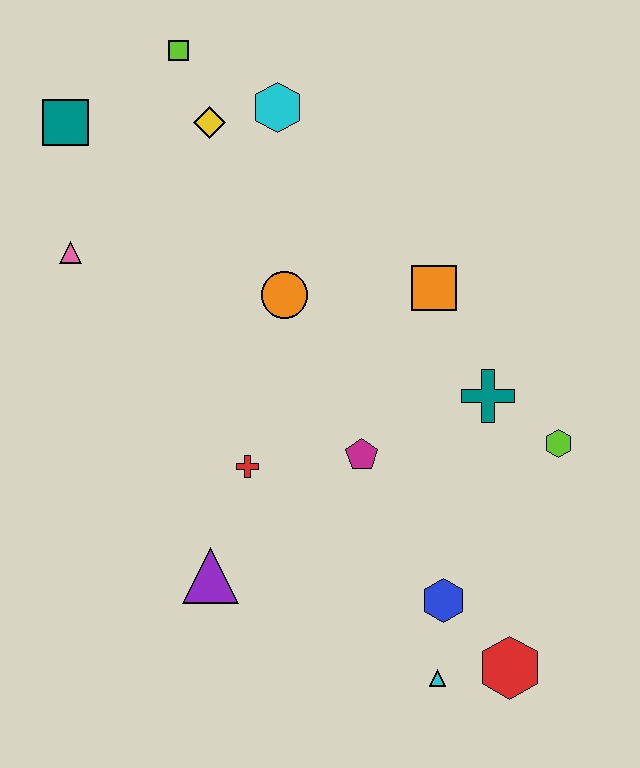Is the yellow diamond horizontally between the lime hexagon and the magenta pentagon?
No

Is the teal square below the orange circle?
No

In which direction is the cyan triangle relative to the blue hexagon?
The cyan triangle is below the blue hexagon.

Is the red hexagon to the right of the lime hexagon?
No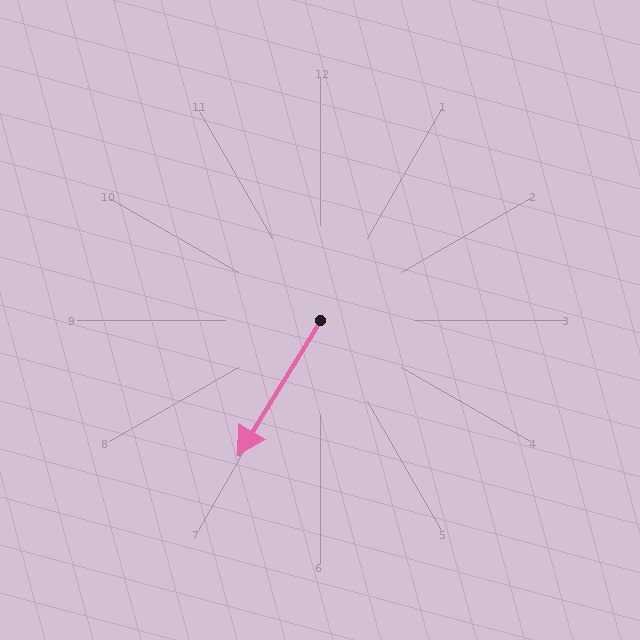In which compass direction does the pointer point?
Southwest.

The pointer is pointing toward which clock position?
Roughly 7 o'clock.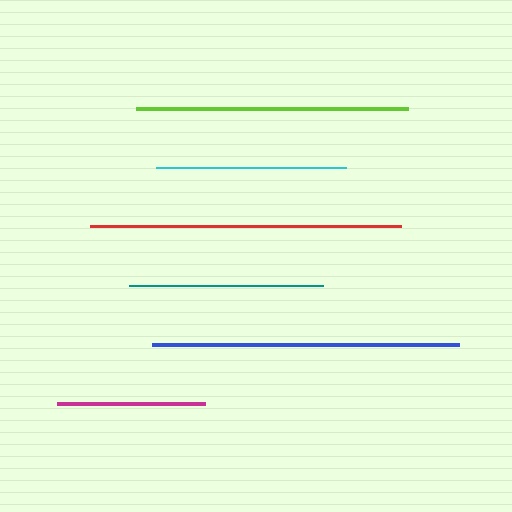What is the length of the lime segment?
The lime segment is approximately 272 pixels long.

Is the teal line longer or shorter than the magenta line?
The teal line is longer than the magenta line.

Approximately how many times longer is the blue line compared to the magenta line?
The blue line is approximately 2.1 times the length of the magenta line.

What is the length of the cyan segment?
The cyan segment is approximately 190 pixels long.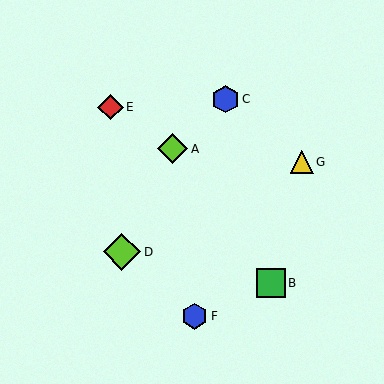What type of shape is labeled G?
Shape G is a yellow triangle.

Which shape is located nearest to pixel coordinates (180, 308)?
The blue hexagon (labeled F) at (195, 316) is nearest to that location.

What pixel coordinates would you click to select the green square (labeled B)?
Click at (271, 283) to select the green square B.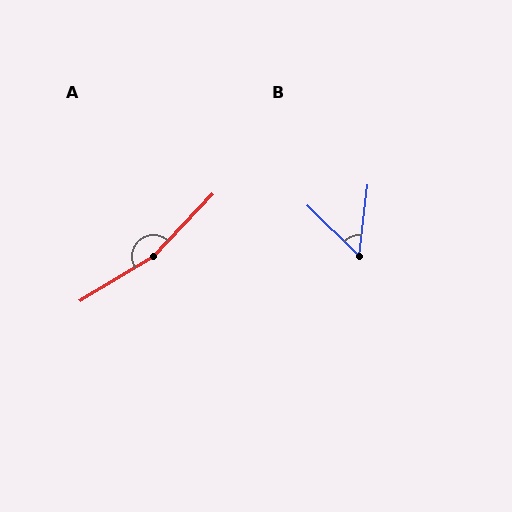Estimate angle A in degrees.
Approximately 165 degrees.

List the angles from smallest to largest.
B (53°), A (165°).